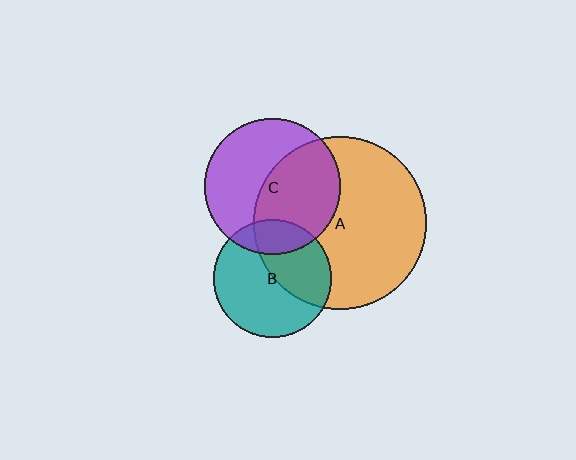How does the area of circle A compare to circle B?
Approximately 2.1 times.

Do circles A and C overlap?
Yes.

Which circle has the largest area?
Circle A (orange).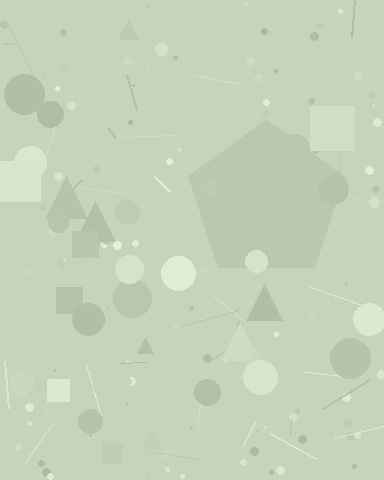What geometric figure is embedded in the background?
A pentagon is embedded in the background.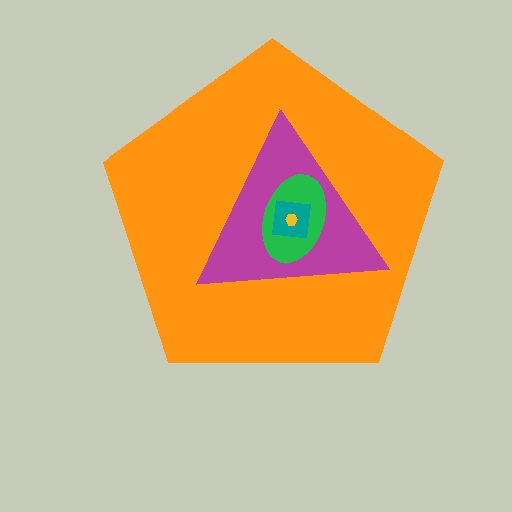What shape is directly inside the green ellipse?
The teal square.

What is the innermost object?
The yellow hexagon.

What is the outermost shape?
The orange pentagon.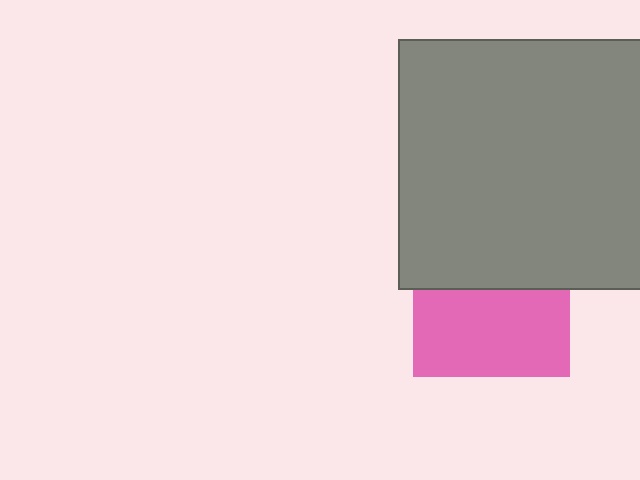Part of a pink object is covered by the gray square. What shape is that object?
It is a square.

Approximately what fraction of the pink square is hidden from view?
Roughly 44% of the pink square is hidden behind the gray square.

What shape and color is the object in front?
The object in front is a gray square.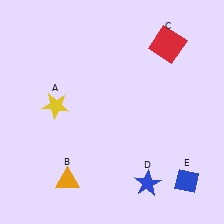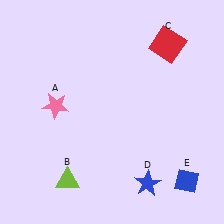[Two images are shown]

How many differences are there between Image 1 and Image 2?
There are 2 differences between the two images.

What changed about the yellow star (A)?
In Image 1, A is yellow. In Image 2, it changed to pink.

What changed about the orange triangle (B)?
In Image 1, B is orange. In Image 2, it changed to lime.